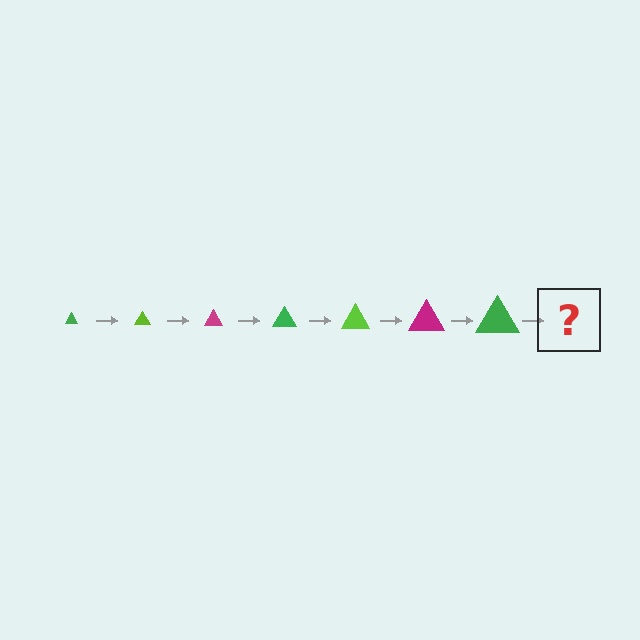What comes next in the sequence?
The next element should be a lime triangle, larger than the previous one.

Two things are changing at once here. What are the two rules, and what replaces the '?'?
The two rules are that the triangle grows larger each step and the color cycles through green, lime, and magenta. The '?' should be a lime triangle, larger than the previous one.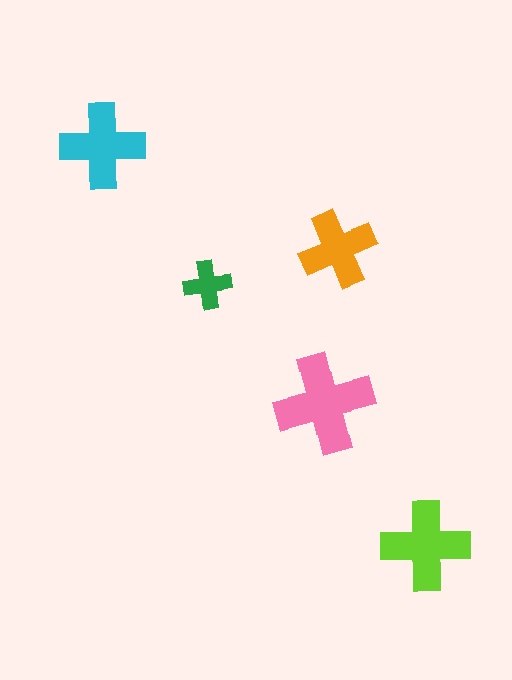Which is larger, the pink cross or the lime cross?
The pink one.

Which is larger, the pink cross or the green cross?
The pink one.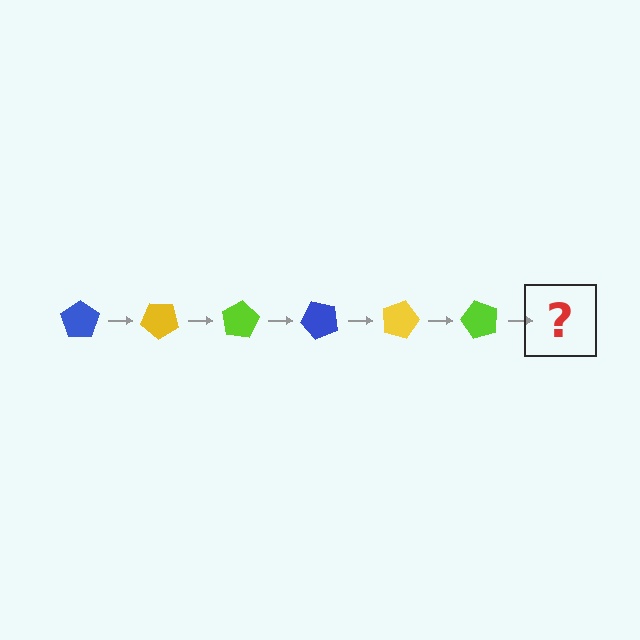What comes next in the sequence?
The next element should be a blue pentagon, rotated 240 degrees from the start.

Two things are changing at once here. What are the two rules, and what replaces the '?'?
The two rules are that it rotates 40 degrees each step and the color cycles through blue, yellow, and lime. The '?' should be a blue pentagon, rotated 240 degrees from the start.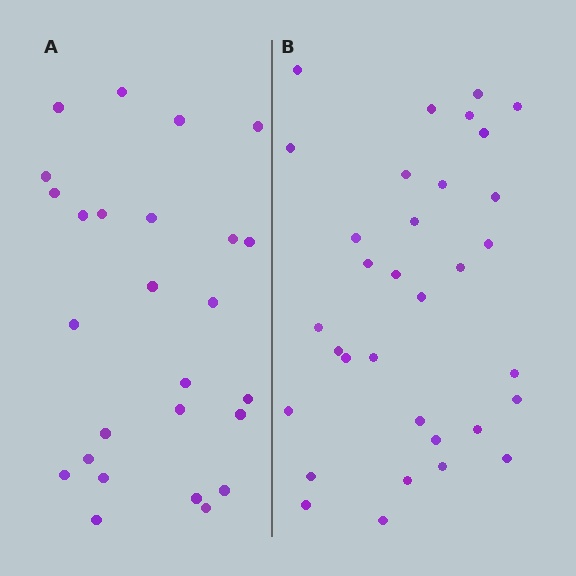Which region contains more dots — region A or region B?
Region B (the right region) has more dots.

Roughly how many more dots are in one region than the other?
Region B has roughly 8 or so more dots than region A.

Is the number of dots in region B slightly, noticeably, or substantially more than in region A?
Region B has noticeably more, but not dramatically so. The ratio is roughly 1.3 to 1.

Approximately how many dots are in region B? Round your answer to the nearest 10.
About 30 dots. (The exact count is 33, which rounds to 30.)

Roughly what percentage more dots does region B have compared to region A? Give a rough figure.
About 25% more.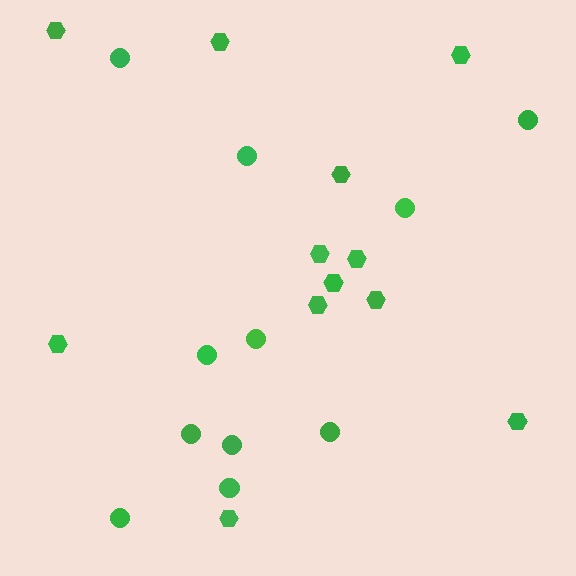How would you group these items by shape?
There are 2 groups: one group of circles (11) and one group of hexagons (12).